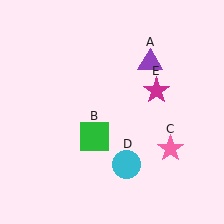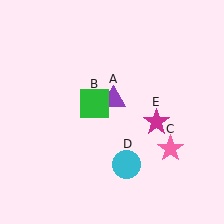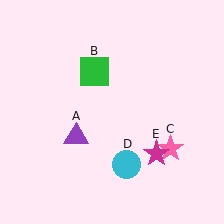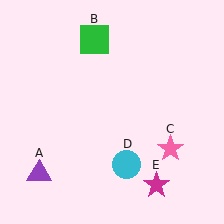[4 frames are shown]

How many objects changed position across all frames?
3 objects changed position: purple triangle (object A), green square (object B), magenta star (object E).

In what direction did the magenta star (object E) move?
The magenta star (object E) moved down.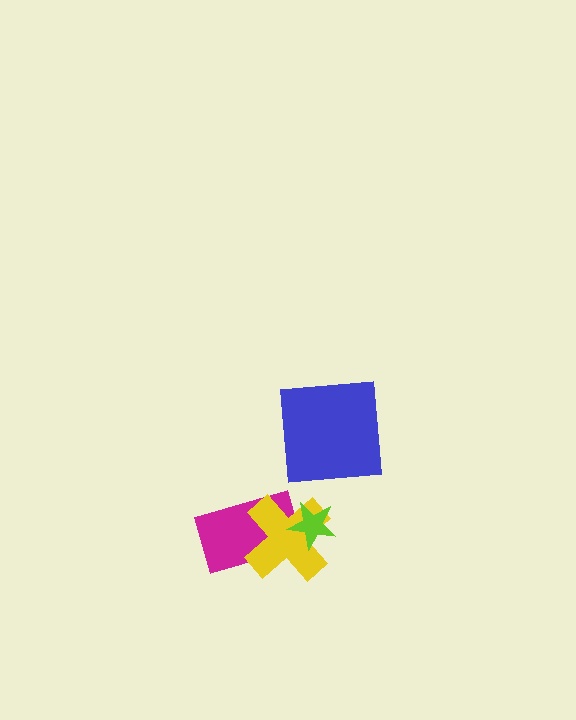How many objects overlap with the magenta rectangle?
2 objects overlap with the magenta rectangle.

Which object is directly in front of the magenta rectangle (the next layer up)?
The yellow cross is directly in front of the magenta rectangle.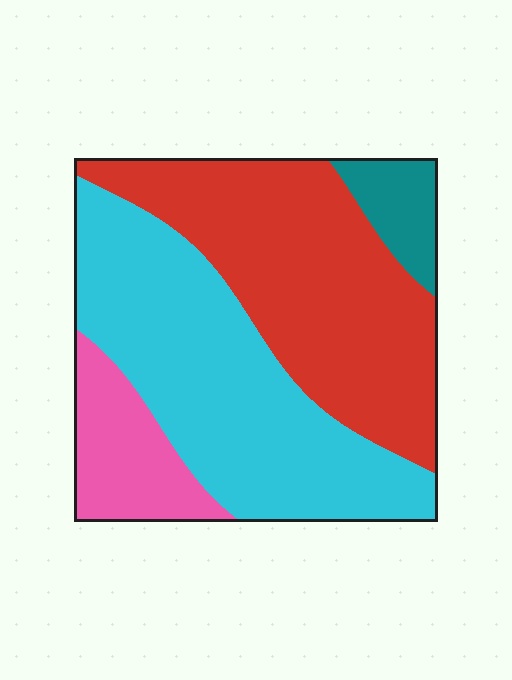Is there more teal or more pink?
Pink.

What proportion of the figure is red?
Red covers roughly 40% of the figure.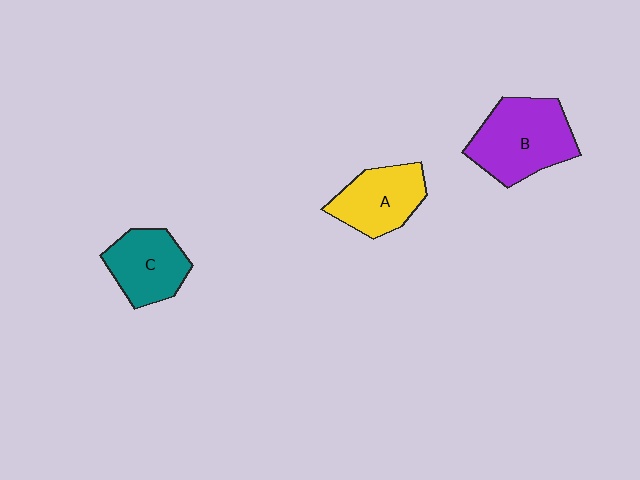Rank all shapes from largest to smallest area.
From largest to smallest: B (purple), A (yellow), C (teal).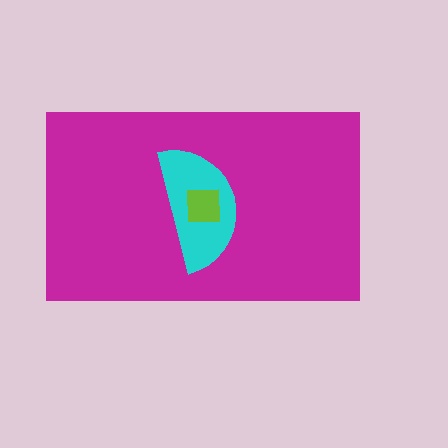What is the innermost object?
The lime square.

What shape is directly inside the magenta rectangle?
The cyan semicircle.